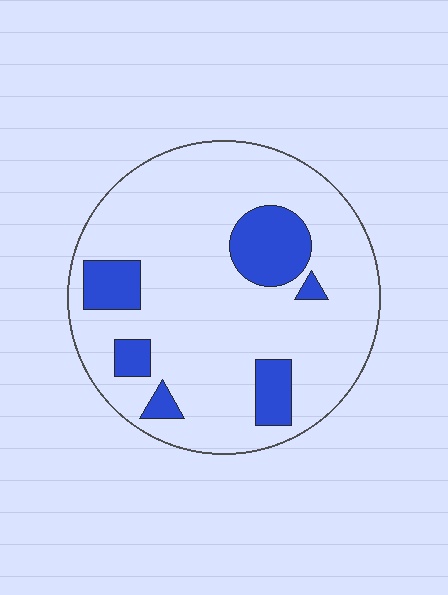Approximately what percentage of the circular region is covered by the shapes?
Approximately 20%.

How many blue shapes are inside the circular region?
6.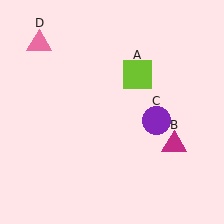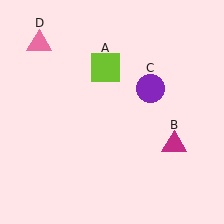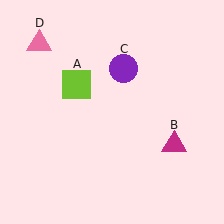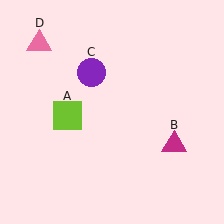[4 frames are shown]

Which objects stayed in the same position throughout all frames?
Magenta triangle (object B) and pink triangle (object D) remained stationary.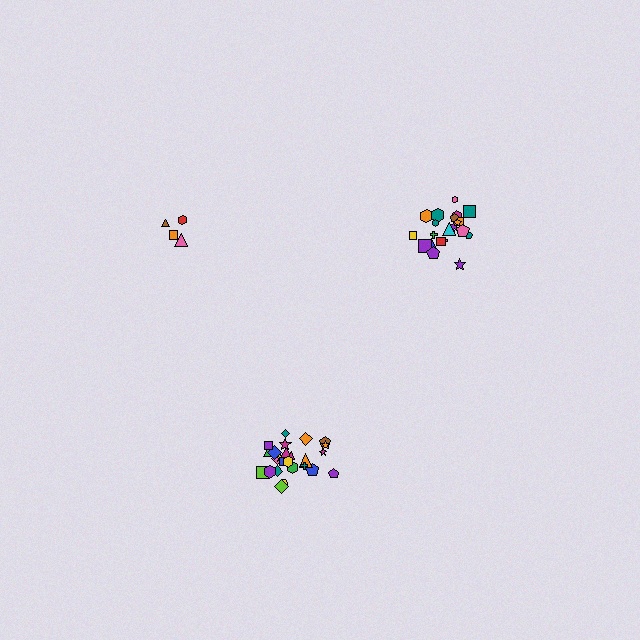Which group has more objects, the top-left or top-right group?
The top-right group.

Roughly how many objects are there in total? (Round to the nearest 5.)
Roughly 50 objects in total.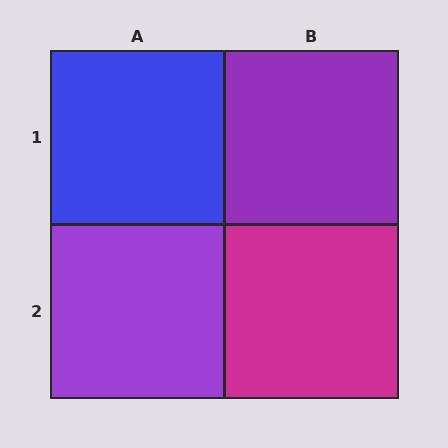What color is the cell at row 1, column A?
Blue.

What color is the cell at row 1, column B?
Purple.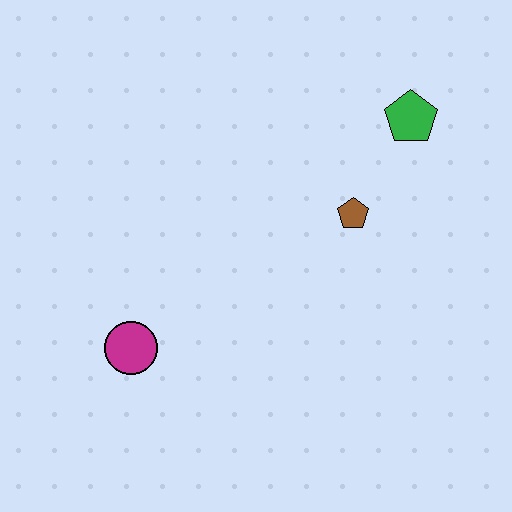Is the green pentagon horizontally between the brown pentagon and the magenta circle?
No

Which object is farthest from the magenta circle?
The green pentagon is farthest from the magenta circle.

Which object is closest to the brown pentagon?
The green pentagon is closest to the brown pentagon.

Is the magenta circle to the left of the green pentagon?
Yes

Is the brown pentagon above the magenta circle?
Yes